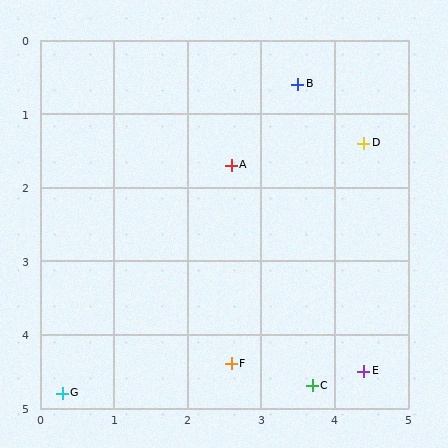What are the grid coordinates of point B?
Point B is at approximately (3.5, 0.6).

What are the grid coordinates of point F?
Point F is at approximately (2.6, 4.4).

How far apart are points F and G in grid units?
Points F and G are about 2.3 grid units apart.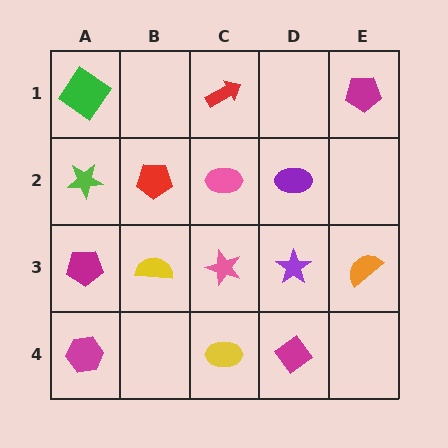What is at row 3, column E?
An orange semicircle.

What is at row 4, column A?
A magenta hexagon.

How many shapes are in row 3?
5 shapes.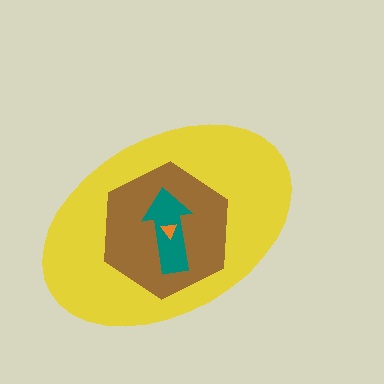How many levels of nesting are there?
4.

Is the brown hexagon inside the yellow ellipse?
Yes.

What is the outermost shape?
The yellow ellipse.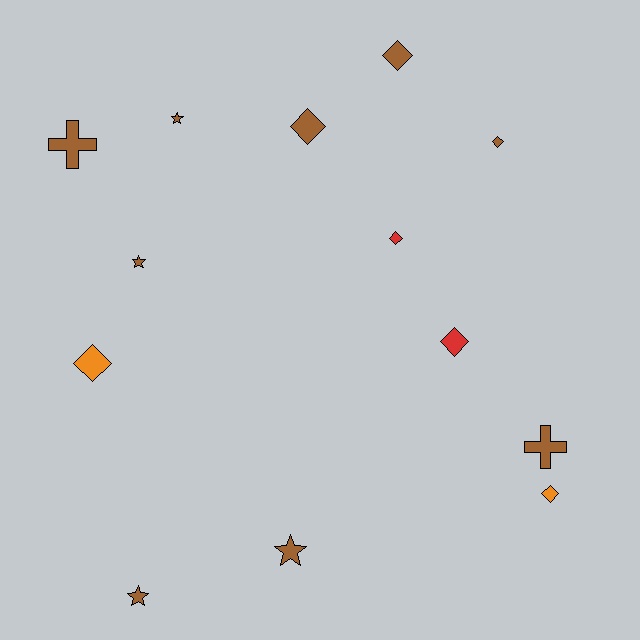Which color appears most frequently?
Brown, with 9 objects.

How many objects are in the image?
There are 13 objects.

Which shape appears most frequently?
Diamond, with 7 objects.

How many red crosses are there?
There are no red crosses.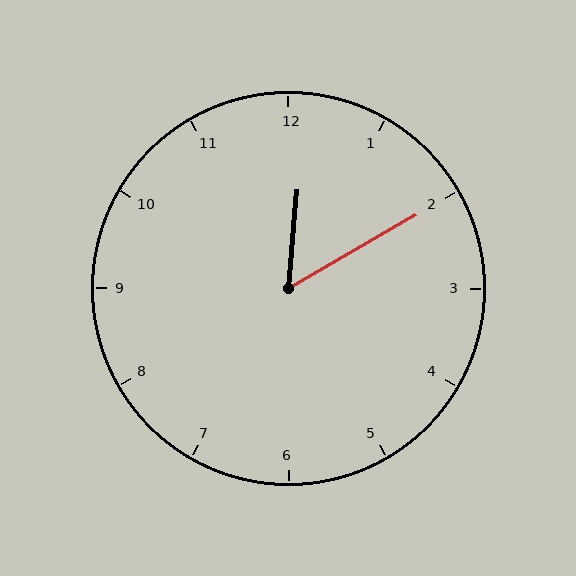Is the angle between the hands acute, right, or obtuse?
It is acute.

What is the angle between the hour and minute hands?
Approximately 55 degrees.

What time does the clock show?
12:10.